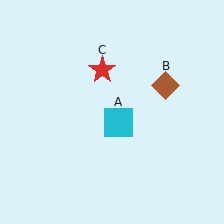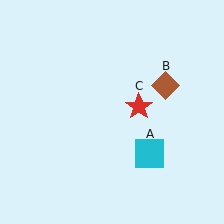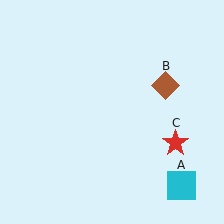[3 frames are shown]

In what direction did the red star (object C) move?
The red star (object C) moved down and to the right.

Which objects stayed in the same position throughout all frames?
Brown diamond (object B) remained stationary.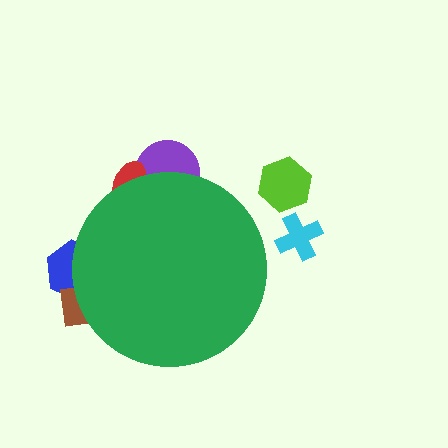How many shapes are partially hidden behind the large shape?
4 shapes are partially hidden.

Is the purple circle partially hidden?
Yes, the purple circle is partially hidden behind the green circle.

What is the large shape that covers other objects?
A green circle.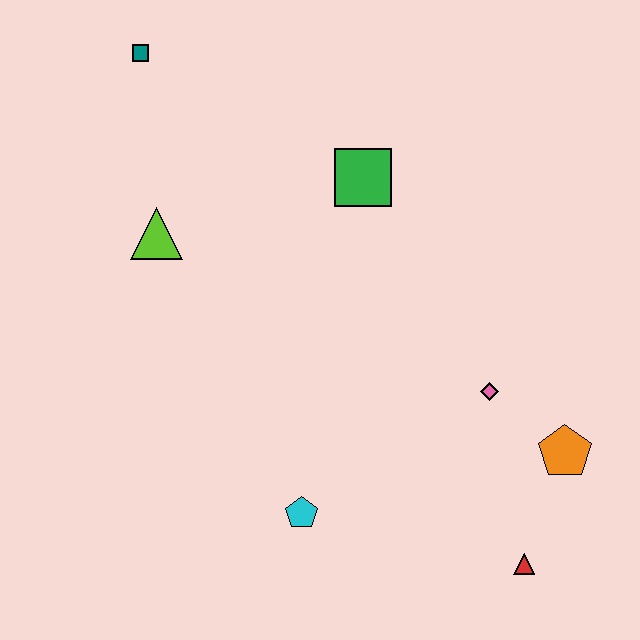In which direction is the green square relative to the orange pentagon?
The green square is above the orange pentagon.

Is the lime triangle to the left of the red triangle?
Yes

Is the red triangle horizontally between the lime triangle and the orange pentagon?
Yes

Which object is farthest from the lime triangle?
The red triangle is farthest from the lime triangle.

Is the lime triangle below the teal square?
Yes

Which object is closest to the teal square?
The lime triangle is closest to the teal square.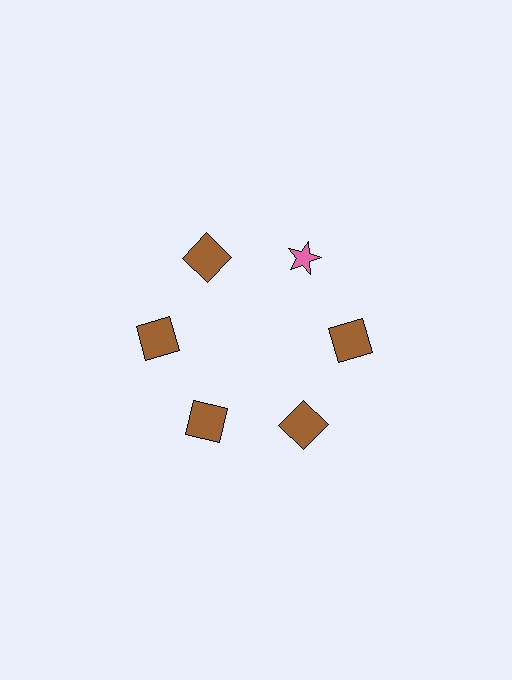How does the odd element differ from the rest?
It differs in both color (pink instead of brown) and shape (star instead of square).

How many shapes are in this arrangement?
There are 6 shapes arranged in a ring pattern.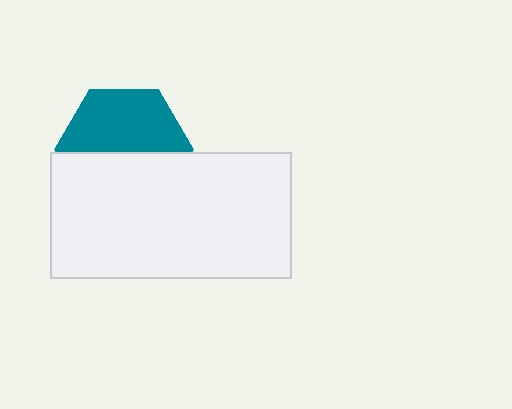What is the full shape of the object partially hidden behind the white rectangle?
The partially hidden object is a teal hexagon.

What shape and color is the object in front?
The object in front is a white rectangle.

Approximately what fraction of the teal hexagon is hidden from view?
Roughly 48% of the teal hexagon is hidden behind the white rectangle.